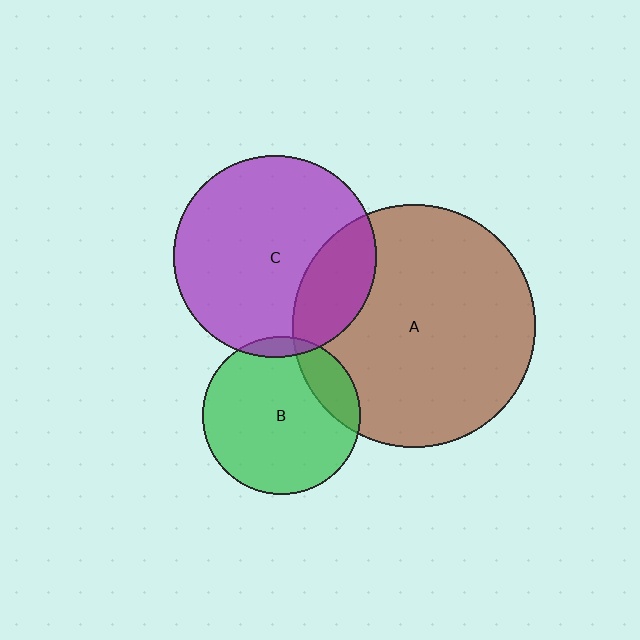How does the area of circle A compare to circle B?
Approximately 2.4 times.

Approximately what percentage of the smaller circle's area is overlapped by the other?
Approximately 5%.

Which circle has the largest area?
Circle A (brown).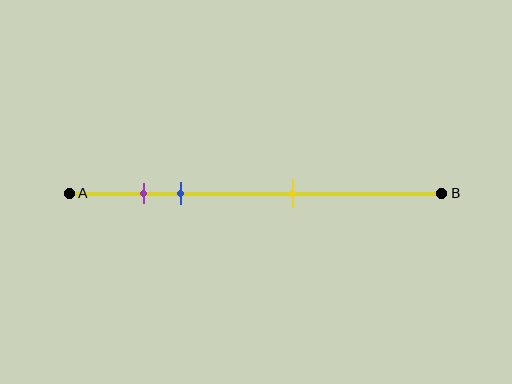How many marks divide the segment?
There are 3 marks dividing the segment.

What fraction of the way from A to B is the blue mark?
The blue mark is approximately 30% (0.3) of the way from A to B.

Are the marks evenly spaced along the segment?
No, the marks are not evenly spaced.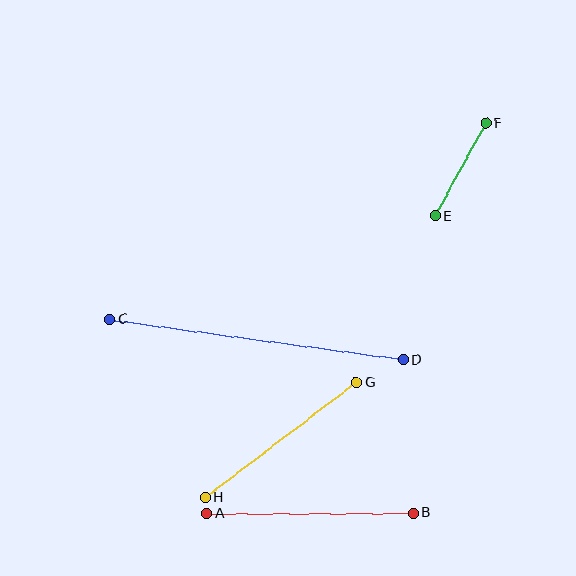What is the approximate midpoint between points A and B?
The midpoint is at approximately (310, 513) pixels.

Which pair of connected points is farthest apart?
Points C and D are farthest apart.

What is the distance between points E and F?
The distance is approximately 105 pixels.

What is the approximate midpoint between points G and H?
The midpoint is at approximately (280, 440) pixels.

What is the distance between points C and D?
The distance is approximately 296 pixels.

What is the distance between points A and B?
The distance is approximately 207 pixels.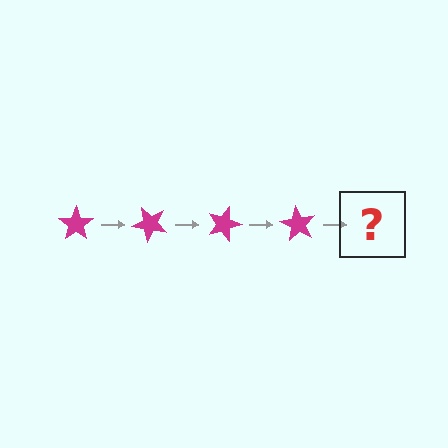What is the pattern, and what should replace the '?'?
The pattern is that the star rotates 45 degrees each step. The '?' should be a magenta star rotated 180 degrees.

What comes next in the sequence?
The next element should be a magenta star rotated 180 degrees.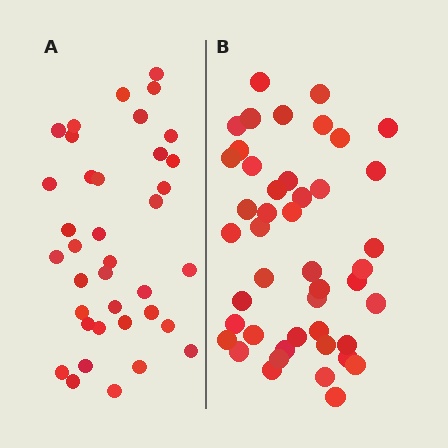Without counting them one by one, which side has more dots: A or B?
Region B (the right region) has more dots.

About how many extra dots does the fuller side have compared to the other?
Region B has roughly 8 or so more dots than region A.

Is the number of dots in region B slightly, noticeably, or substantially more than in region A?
Region B has only slightly more — the two regions are fairly close. The ratio is roughly 1.2 to 1.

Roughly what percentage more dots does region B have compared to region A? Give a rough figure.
About 20% more.